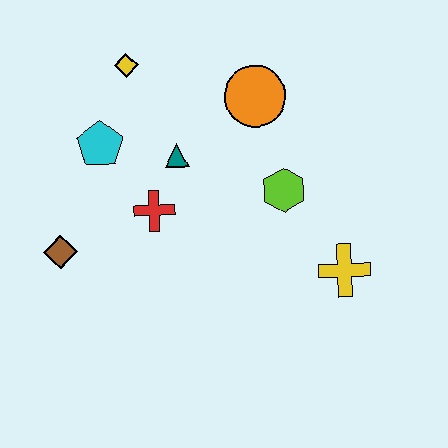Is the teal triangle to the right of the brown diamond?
Yes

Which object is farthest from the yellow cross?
The yellow diamond is farthest from the yellow cross.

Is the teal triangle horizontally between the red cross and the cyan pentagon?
No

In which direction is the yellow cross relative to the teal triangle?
The yellow cross is to the right of the teal triangle.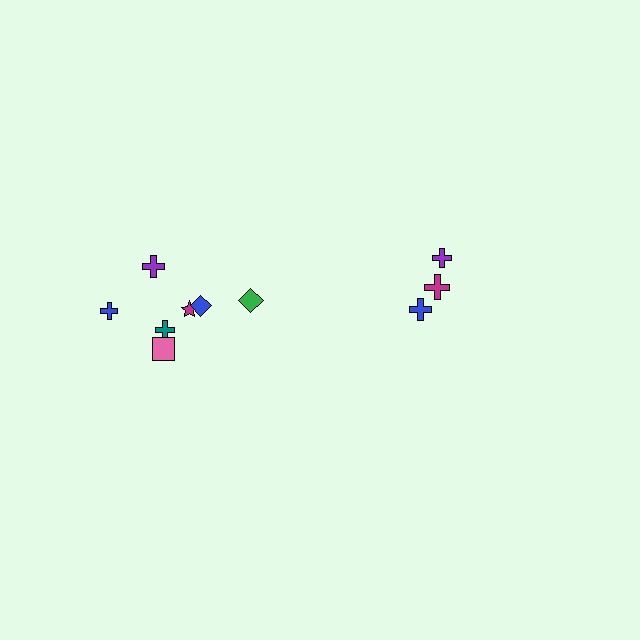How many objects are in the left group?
There are 7 objects.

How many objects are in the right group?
There are 3 objects.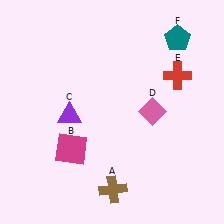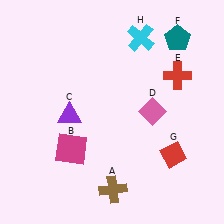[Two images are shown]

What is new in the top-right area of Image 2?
A cyan cross (H) was added in the top-right area of Image 2.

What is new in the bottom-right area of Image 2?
A red diamond (G) was added in the bottom-right area of Image 2.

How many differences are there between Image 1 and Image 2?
There are 2 differences between the two images.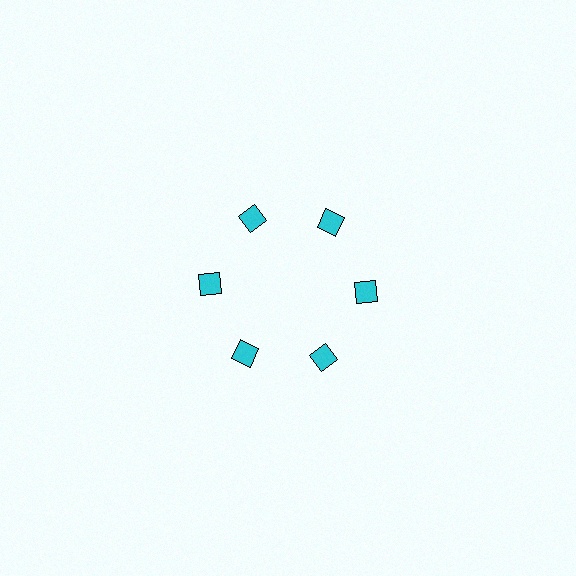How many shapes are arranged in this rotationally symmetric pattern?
There are 6 shapes, arranged in 6 groups of 1.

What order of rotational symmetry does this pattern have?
This pattern has 6-fold rotational symmetry.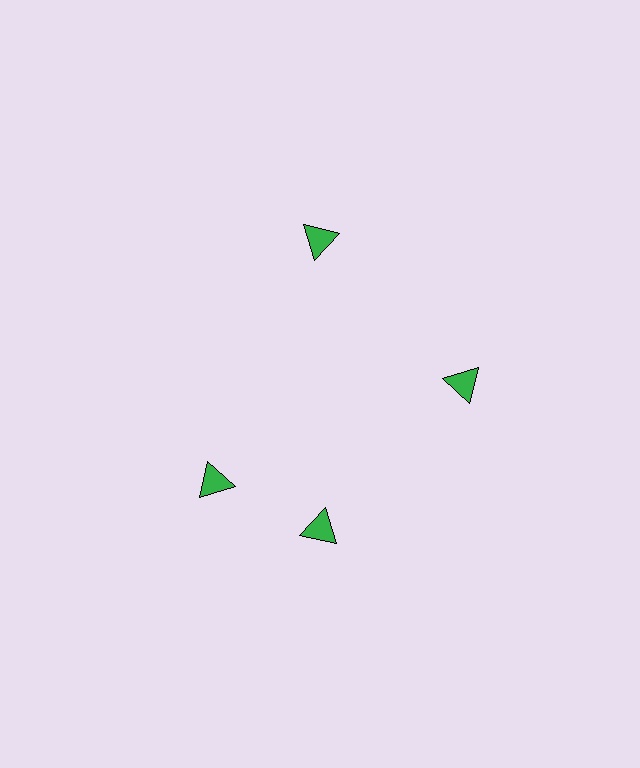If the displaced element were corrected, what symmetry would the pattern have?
It would have 4-fold rotational symmetry — the pattern would map onto itself every 90 degrees.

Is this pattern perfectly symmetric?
No. The 4 green triangles are arranged in a ring, but one element near the 9 o'clock position is rotated out of alignment along the ring, breaking the 4-fold rotational symmetry.